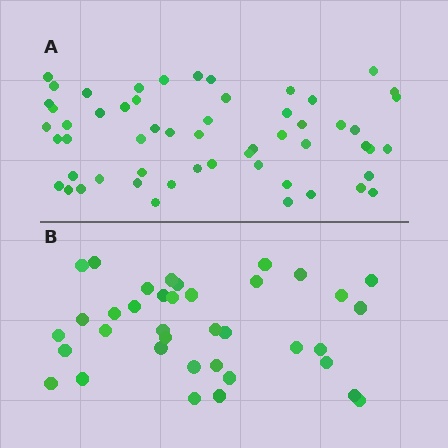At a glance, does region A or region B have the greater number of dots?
Region A (the top region) has more dots.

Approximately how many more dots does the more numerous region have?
Region A has approximately 20 more dots than region B.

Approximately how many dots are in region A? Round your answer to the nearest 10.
About 60 dots. (The exact count is 56, which rounds to 60.)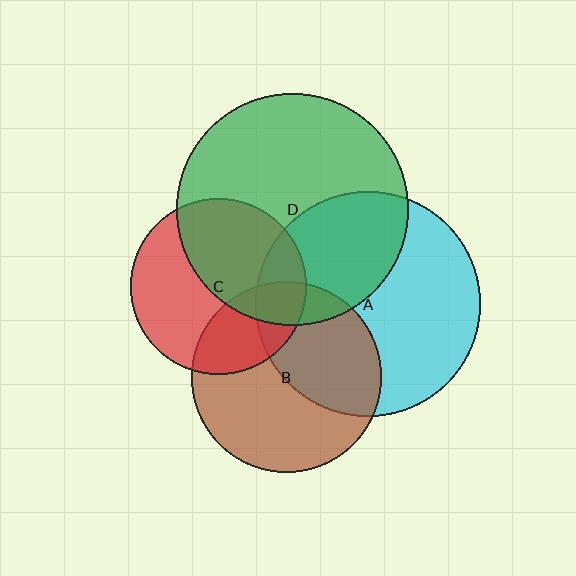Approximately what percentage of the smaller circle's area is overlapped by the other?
Approximately 45%.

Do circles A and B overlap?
Yes.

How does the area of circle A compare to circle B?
Approximately 1.4 times.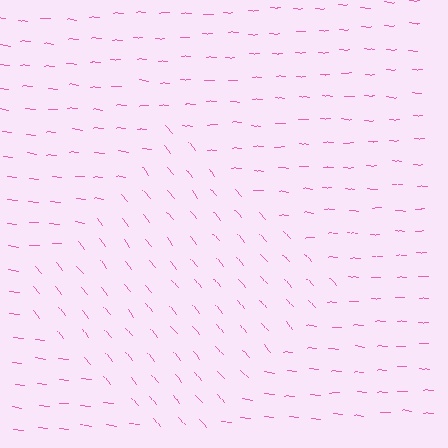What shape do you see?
I see a diamond.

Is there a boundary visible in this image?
Yes, there is a texture boundary formed by a change in line orientation.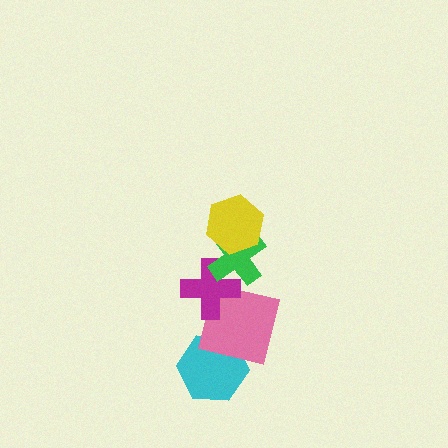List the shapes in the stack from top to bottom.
From top to bottom: the yellow hexagon, the green cross, the magenta cross, the pink square, the cyan hexagon.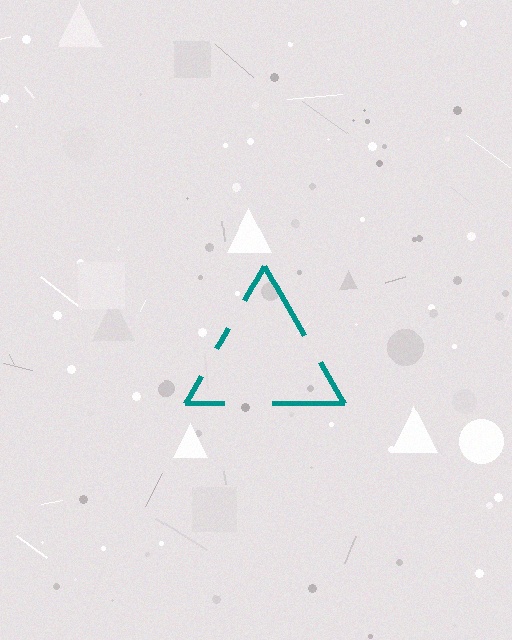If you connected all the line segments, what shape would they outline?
They would outline a triangle.